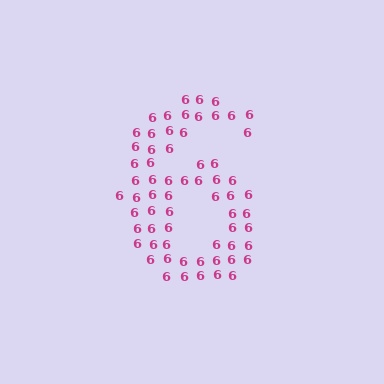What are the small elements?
The small elements are digit 6's.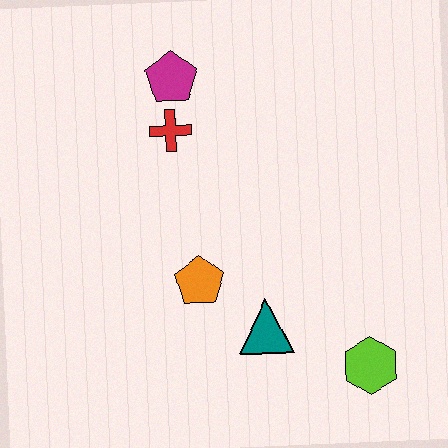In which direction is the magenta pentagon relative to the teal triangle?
The magenta pentagon is above the teal triangle.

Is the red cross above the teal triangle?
Yes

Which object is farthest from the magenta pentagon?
The lime hexagon is farthest from the magenta pentagon.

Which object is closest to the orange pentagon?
The teal triangle is closest to the orange pentagon.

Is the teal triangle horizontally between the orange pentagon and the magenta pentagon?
No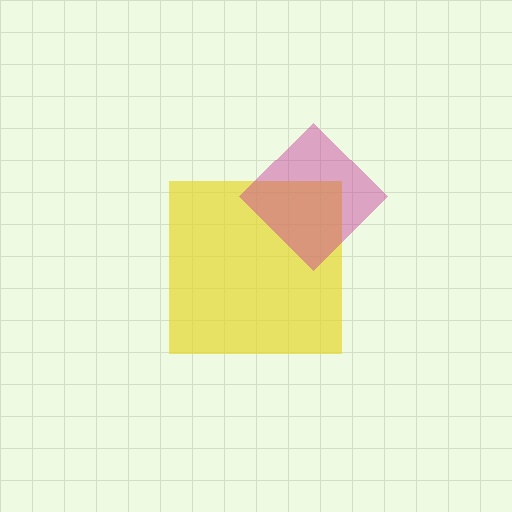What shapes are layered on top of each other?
The layered shapes are: a yellow square, a magenta diamond.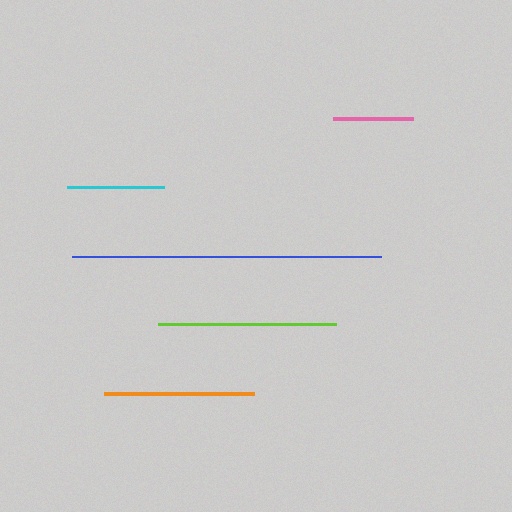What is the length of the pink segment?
The pink segment is approximately 80 pixels long.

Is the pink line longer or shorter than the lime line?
The lime line is longer than the pink line.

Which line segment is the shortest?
The pink line is the shortest at approximately 80 pixels.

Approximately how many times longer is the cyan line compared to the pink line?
The cyan line is approximately 1.2 times the length of the pink line.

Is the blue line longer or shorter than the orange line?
The blue line is longer than the orange line.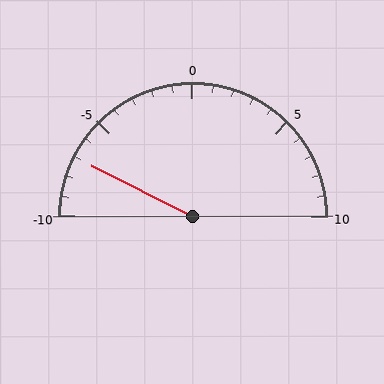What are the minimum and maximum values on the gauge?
The gauge ranges from -10 to 10.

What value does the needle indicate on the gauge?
The needle indicates approximately -7.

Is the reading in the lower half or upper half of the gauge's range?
The reading is in the lower half of the range (-10 to 10).